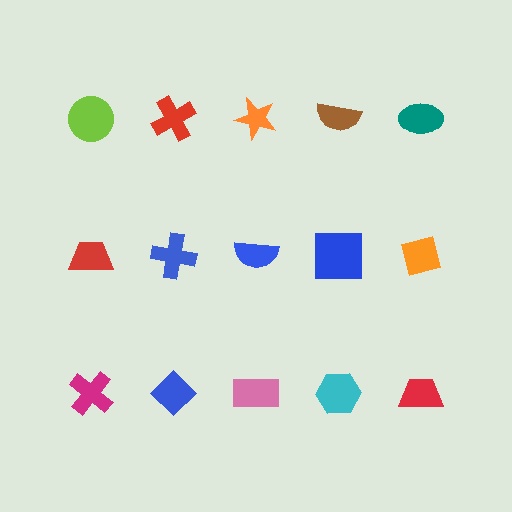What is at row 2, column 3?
A blue semicircle.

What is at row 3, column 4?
A cyan hexagon.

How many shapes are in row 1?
5 shapes.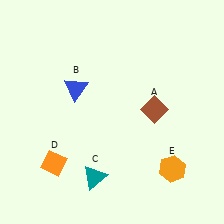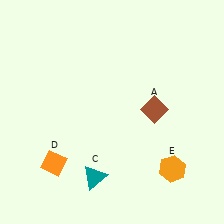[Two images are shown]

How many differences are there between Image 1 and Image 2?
There is 1 difference between the two images.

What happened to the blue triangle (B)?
The blue triangle (B) was removed in Image 2. It was in the top-left area of Image 1.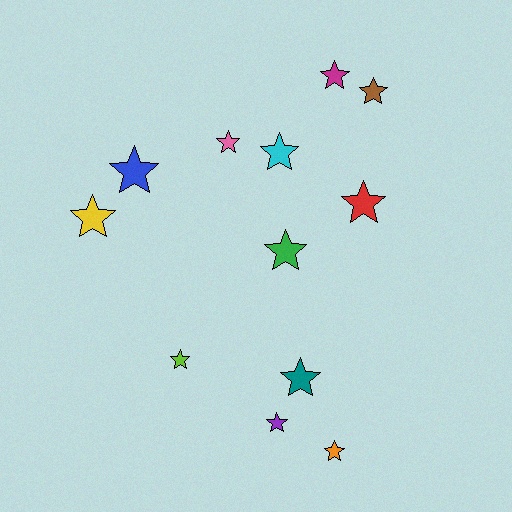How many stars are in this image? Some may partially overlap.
There are 12 stars.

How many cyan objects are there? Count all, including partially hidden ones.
There is 1 cyan object.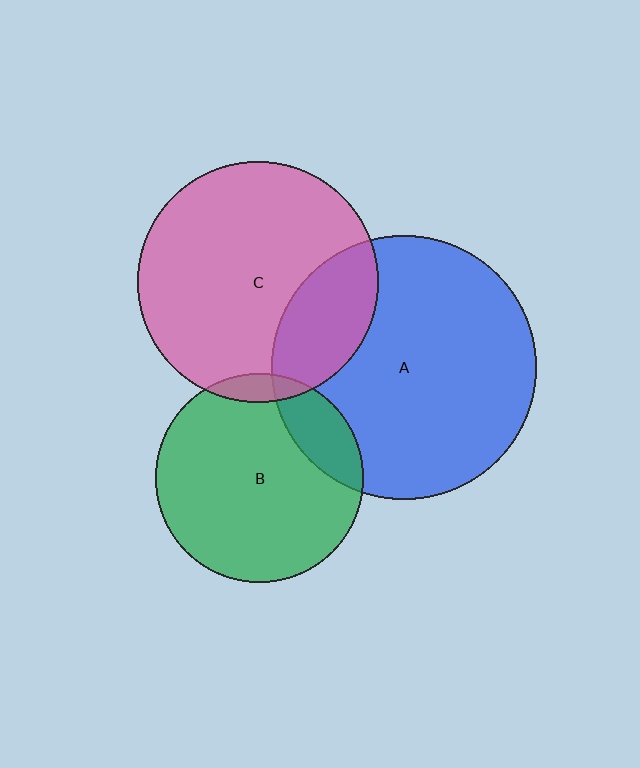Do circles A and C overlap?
Yes.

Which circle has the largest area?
Circle A (blue).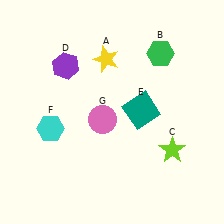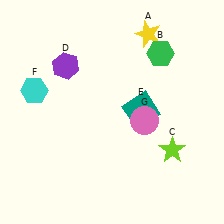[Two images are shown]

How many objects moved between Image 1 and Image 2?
3 objects moved between the two images.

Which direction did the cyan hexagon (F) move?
The cyan hexagon (F) moved up.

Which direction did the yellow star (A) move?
The yellow star (A) moved right.